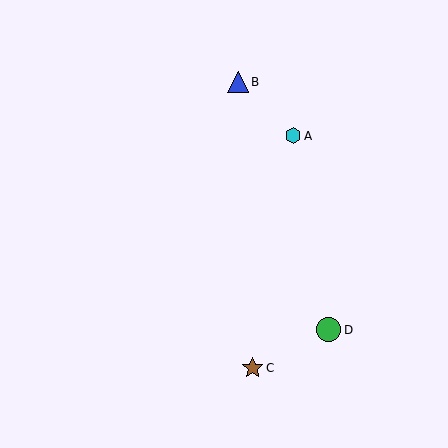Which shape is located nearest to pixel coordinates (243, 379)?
The brown star (labeled C) at (253, 368) is nearest to that location.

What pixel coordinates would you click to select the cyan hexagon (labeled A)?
Click at (293, 136) to select the cyan hexagon A.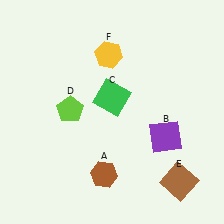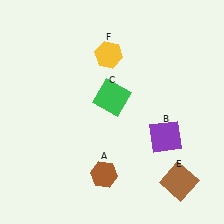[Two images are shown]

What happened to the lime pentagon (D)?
The lime pentagon (D) was removed in Image 2. It was in the top-left area of Image 1.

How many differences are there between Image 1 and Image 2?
There is 1 difference between the two images.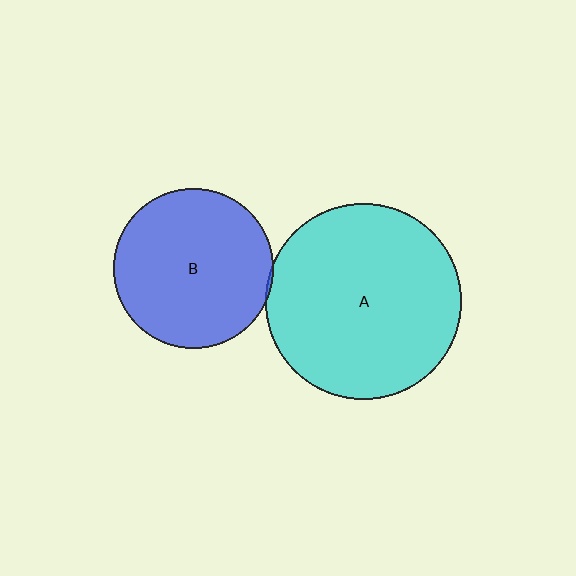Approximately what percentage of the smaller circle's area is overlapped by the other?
Approximately 5%.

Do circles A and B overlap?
Yes.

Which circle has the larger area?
Circle A (cyan).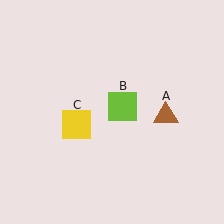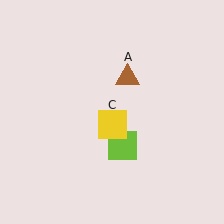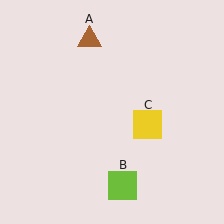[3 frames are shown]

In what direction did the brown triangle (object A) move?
The brown triangle (object A) moved up and to the left.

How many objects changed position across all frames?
3 objects changed position: brown triangle (object A), lime square (object B), yellow square (object C).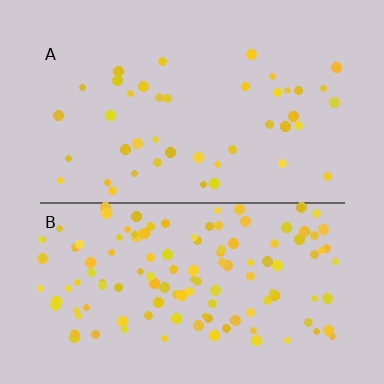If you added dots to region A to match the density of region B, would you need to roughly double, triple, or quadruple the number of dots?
Approximately triple.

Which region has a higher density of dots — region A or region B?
B (the bottom).